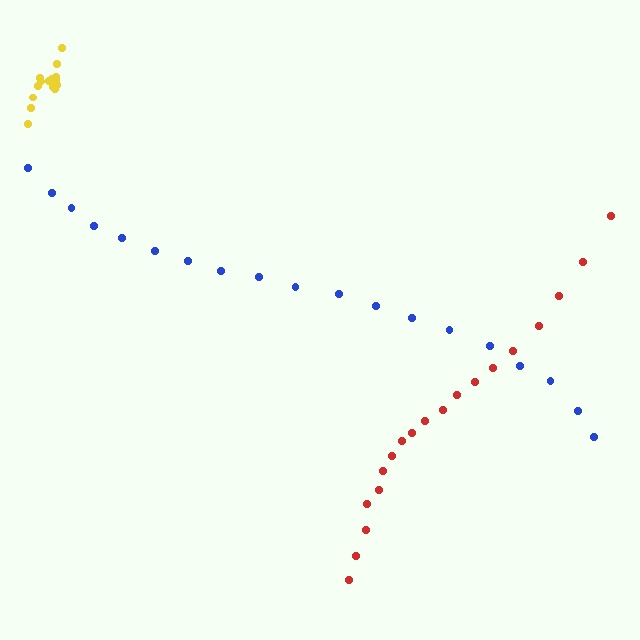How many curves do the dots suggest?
There are 3 distinct paths.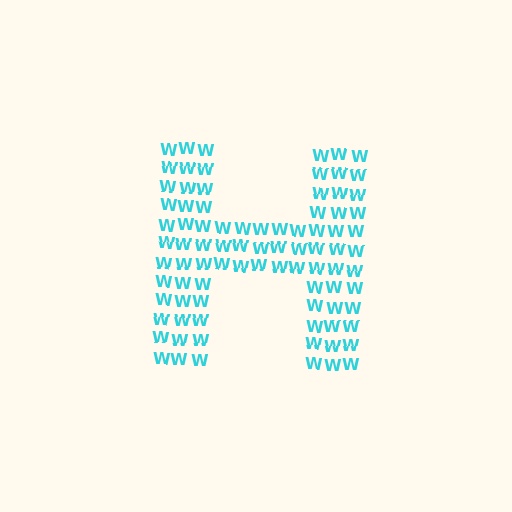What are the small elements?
The small elements are letter W's.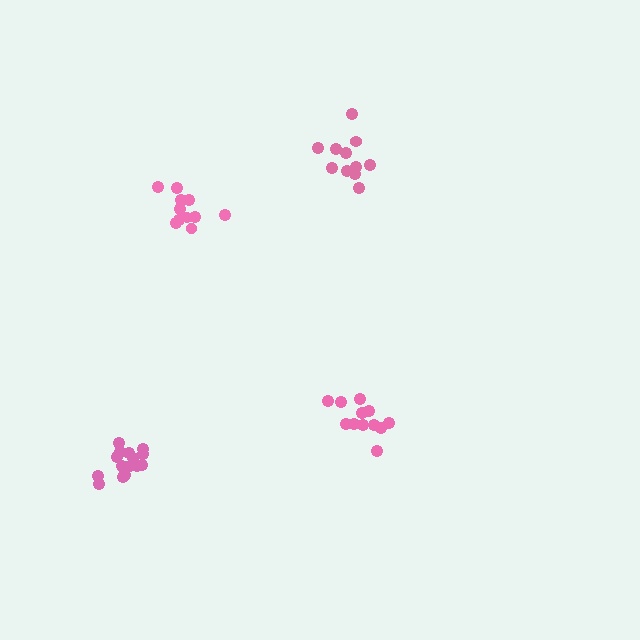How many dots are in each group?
Group 1: 16 dots, Group 2: 11 dots, Group 3: 12 dots, Group 4: 11 dots (50 total).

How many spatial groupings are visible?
There are 4 spatial groupings.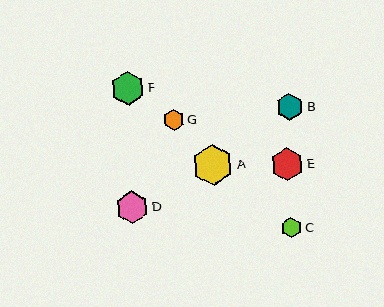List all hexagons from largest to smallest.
From largest to smallest: A, F, D, E, B, G, C.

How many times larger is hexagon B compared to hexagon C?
Hexagon B is approximately 1.3 times the size of hexagon C.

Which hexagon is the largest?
Hexagon A is the largest with a size of approximately 41 pixels.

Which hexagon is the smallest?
Hexagon C is the smallest with a size of approximately 21 pixels.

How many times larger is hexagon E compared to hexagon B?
Hexagon E is approximately 1.2 times the size of hexagon B.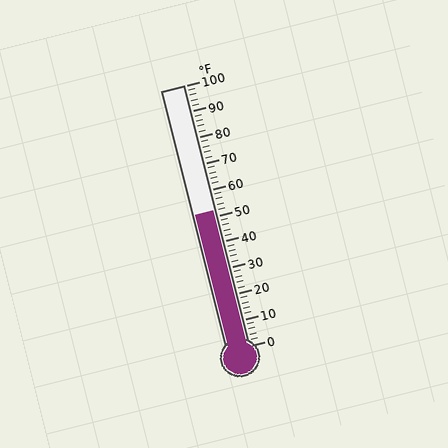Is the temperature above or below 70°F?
The temperature is below 70°F.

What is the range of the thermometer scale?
The thermometer scale ranges from 0°F to 100°F.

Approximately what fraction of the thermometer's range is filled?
The thermometer is filled to approximately 50% of its range.